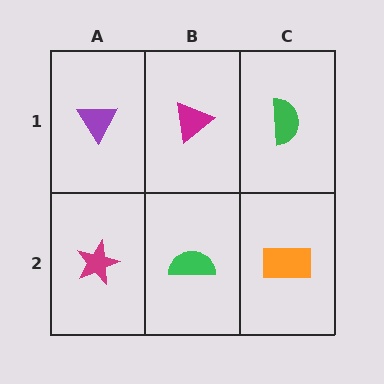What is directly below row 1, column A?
A magenta star.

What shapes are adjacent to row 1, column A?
A magenta star (row 2, column A), a magenta triangle (row 1, column B).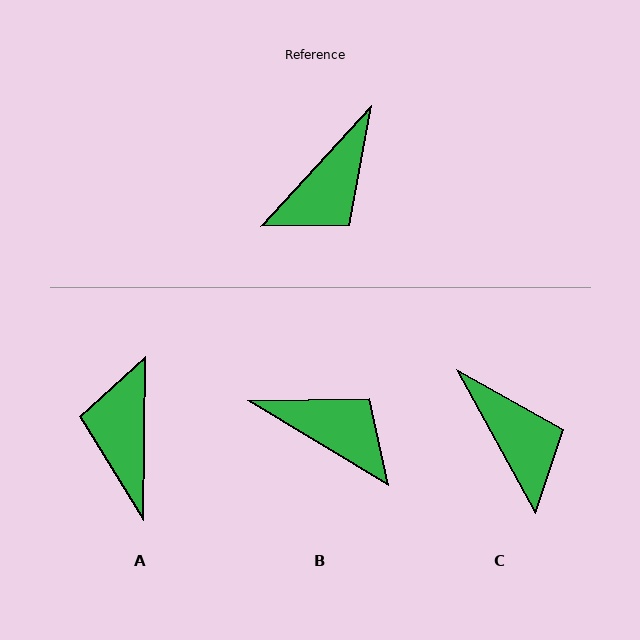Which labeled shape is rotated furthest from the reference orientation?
A, about 138 degrees away.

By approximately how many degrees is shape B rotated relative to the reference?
Approximately 102 degrees counter-clockwise.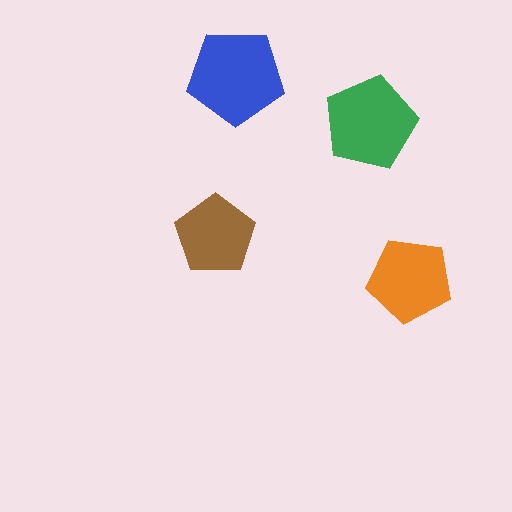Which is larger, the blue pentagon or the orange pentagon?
The blue one.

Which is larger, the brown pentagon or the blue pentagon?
The blue one.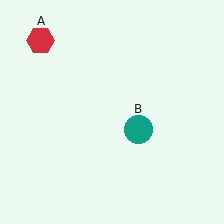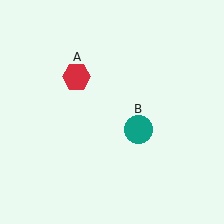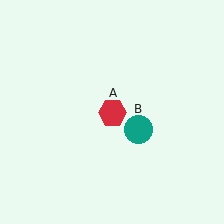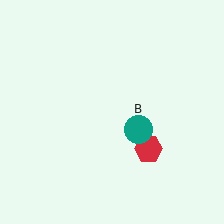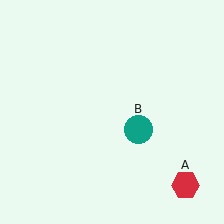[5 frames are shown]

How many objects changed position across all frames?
1 object changed position: red hexagon (object A).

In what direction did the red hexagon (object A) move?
The red hexagon (object A) moved down and to the right.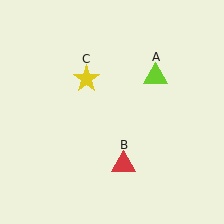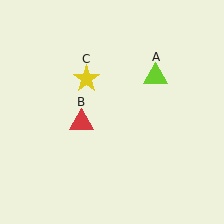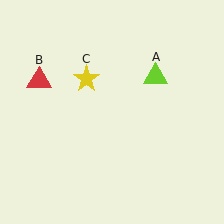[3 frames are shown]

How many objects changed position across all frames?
1 object changed position: red triangle (object B).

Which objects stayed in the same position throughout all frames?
Lime triangle (object A) and yellow star (object C) remained stationary.